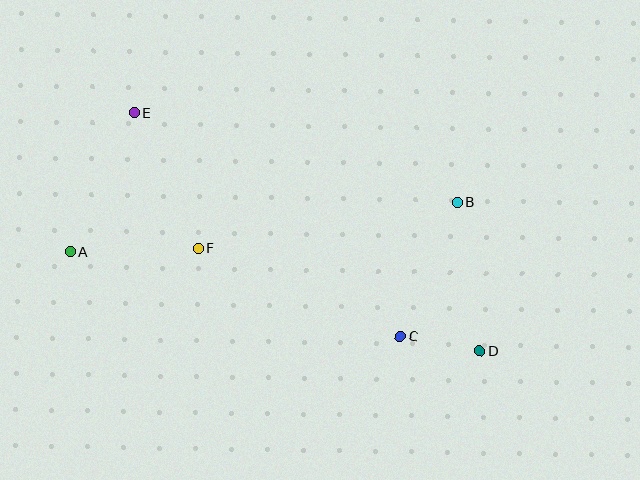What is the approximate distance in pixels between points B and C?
The distance between B and C is approximately 145 pixels.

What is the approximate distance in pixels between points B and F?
The distance between B and F is approximately 263 pixels.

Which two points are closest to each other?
Points C and D are closest to each other.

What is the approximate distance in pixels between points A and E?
The distance between A and E is approximately 153 pixels.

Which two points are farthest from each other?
Points A and D are farthest from each other.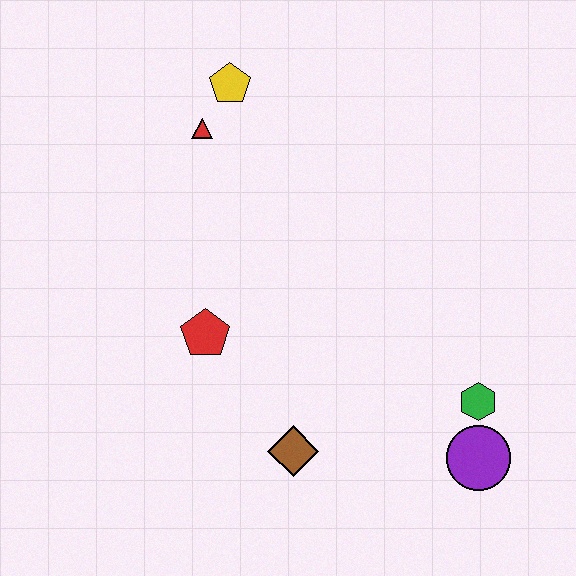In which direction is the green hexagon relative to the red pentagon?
The green hexagon is to the right of the red pentagon.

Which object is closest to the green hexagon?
The purple circle is closest to the green hexagon.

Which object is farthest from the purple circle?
The yellow pentagon is farthest from the purple circle.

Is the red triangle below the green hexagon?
No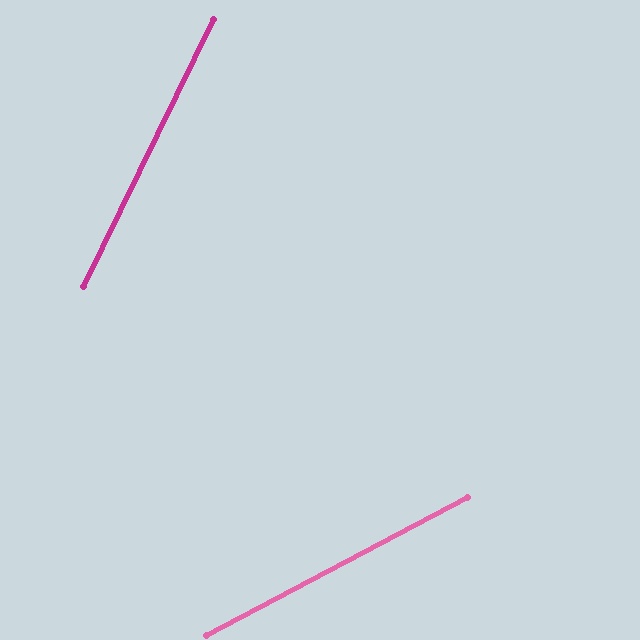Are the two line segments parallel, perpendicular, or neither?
Neither parallel nor perpendicular — they differ by about 36°.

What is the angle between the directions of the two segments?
Approximately 36 degrees.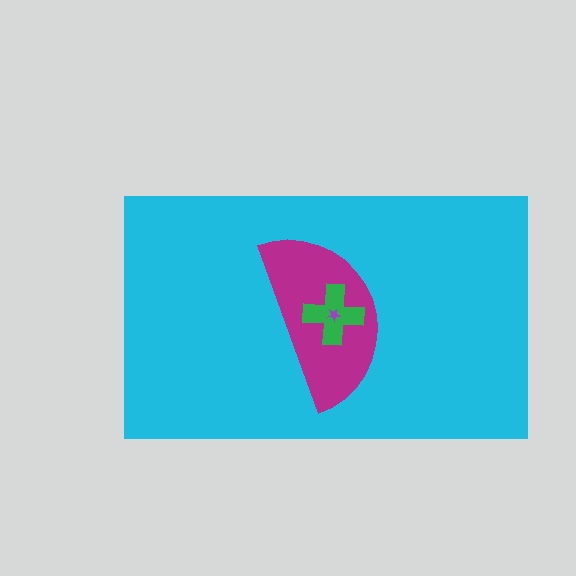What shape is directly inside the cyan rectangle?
The magenta semicircle.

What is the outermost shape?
The cyan rectangle.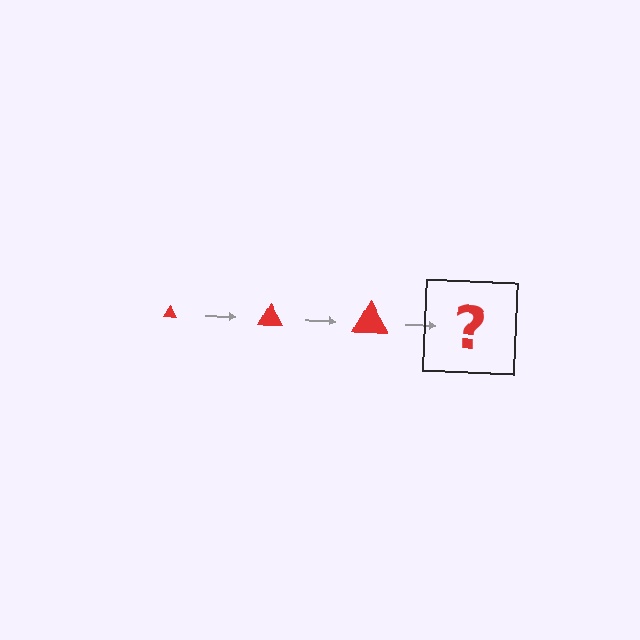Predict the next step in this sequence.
The next step is a red triangle, larger than the previous one.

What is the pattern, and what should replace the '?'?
The pattern is that the triangle gets progressively larger each step. The '?' should be a red triangle, larger than the previous one.